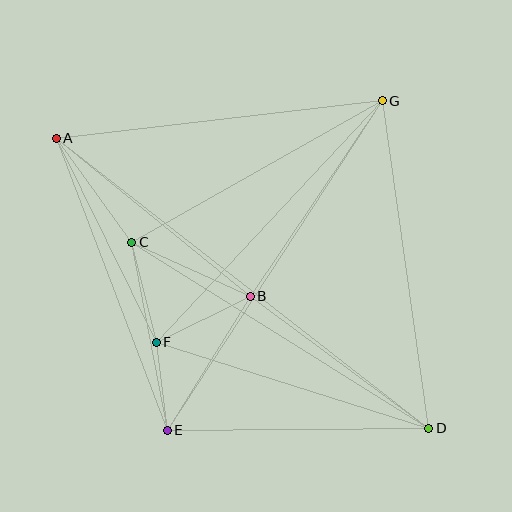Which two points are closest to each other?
Points E and F are closest to each other.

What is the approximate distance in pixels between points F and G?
The distance between F and G is approximately 331 pixels.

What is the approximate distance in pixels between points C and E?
The distance between C and E is approximately 191 pixels.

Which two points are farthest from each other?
Points A and D are farthest from each other.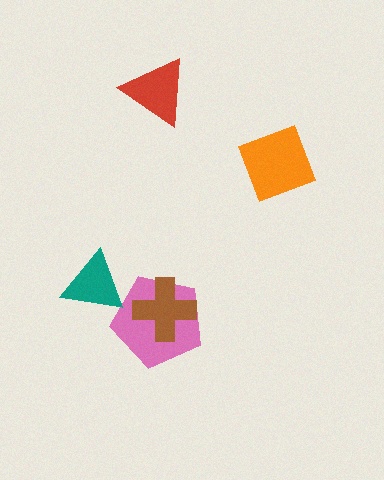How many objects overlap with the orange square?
0 objects overlap with the orange square.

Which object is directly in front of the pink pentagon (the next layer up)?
The brown cross is directly in front of the pink pentagon.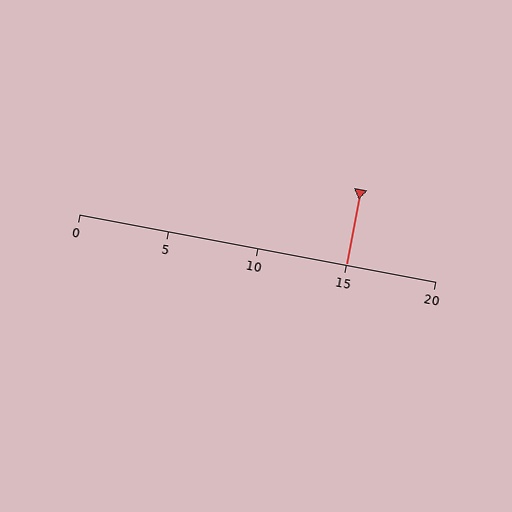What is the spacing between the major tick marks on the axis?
The major ticks are spaced 5 apart.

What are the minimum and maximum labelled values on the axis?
The axis runs from 0 to 20.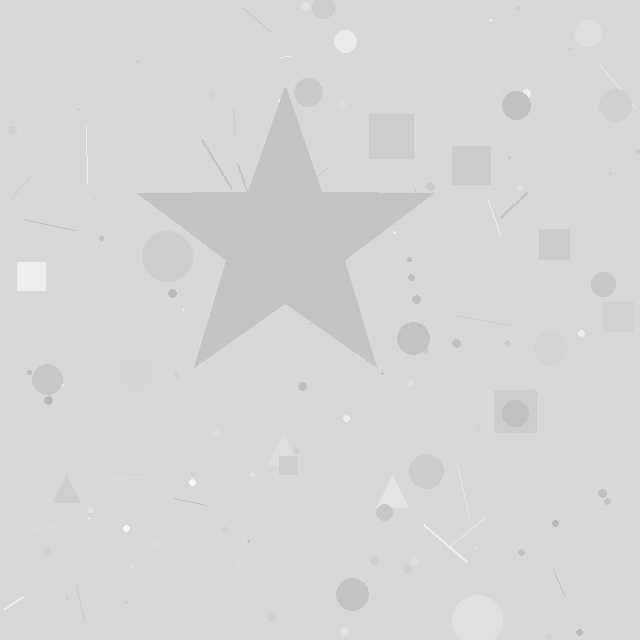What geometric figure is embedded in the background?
A star is embedded in the background.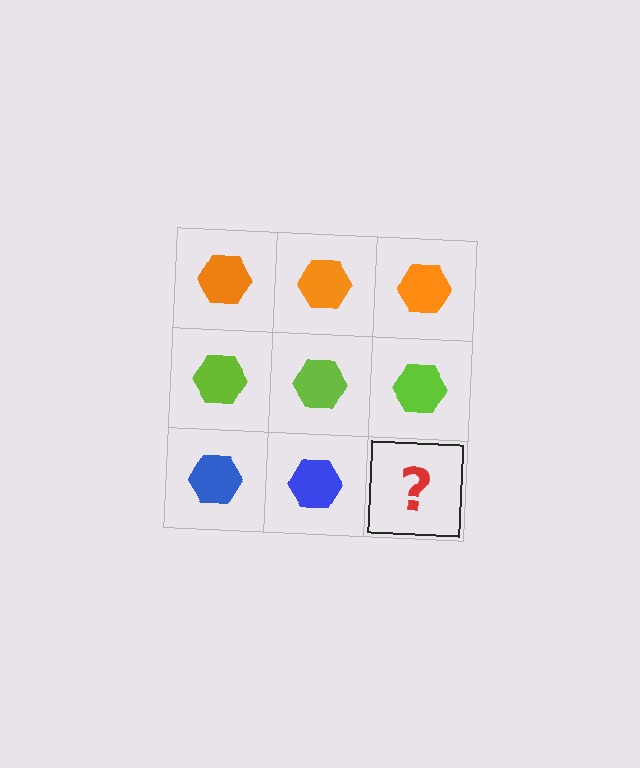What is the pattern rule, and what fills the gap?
The rule is that each row has a consistent color. The gap should be filled with a blue hexagon.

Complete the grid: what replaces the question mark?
The question mark should be replaced with a blue hexagon.